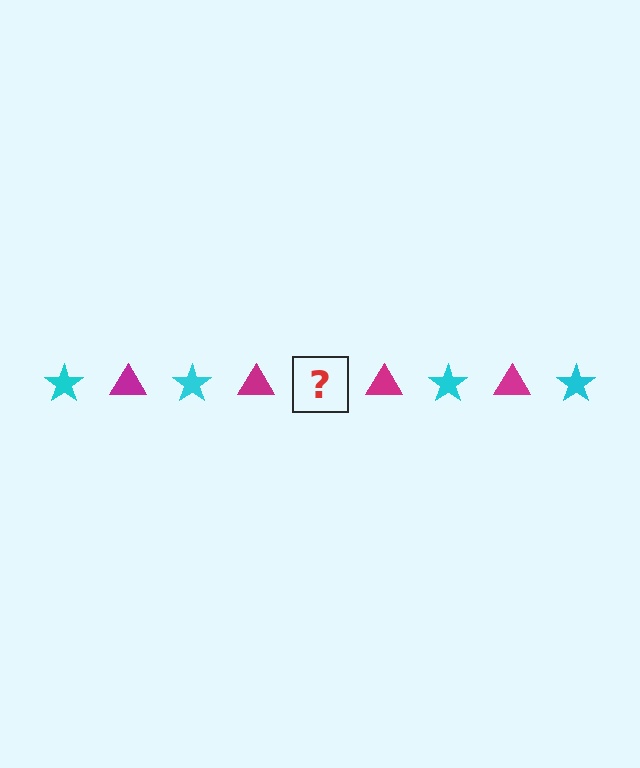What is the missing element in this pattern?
The missing element is a cyan star.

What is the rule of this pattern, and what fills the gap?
The rule is that the pattern alternates between cyan star and magenta triangle. The gap should be filled with a cyan star.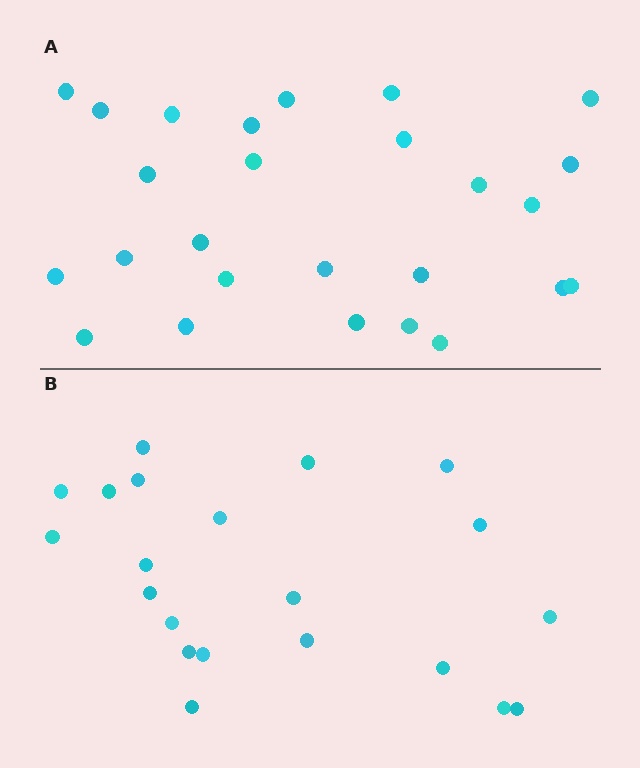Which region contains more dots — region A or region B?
Region A (the top region) has more dots.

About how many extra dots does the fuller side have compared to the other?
Region A has about 5 more dots than region B.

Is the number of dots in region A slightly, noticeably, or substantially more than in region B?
Region A has only slightly more — the two regions are fairly close. The ratio is roughly 1.2 to 1.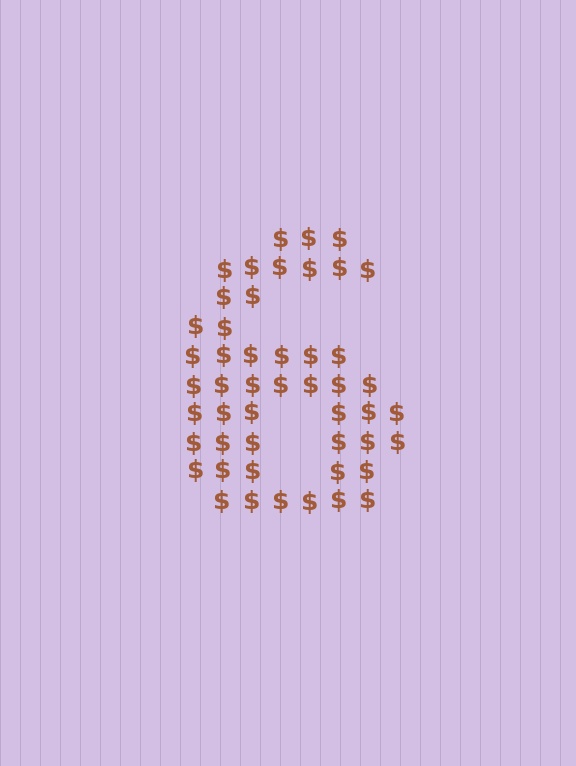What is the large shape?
The large shape is the digit 6.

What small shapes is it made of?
It is made of small dollar signs.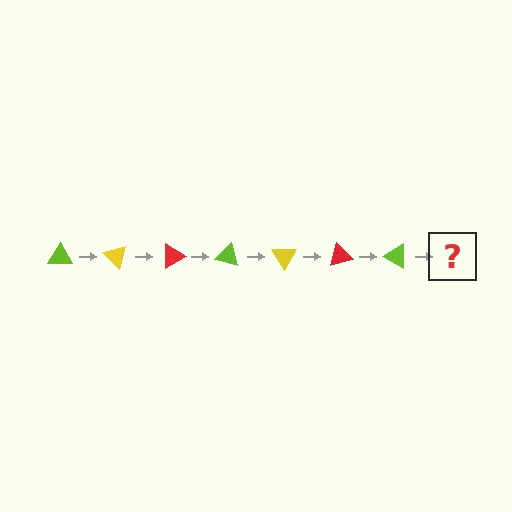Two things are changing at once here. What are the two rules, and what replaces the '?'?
The two rules are that it rotates 45 degrees each step and the color cycles through lime, yellow, and red. The '?' should be a yellow triangle, rotated 315 degrees from the start.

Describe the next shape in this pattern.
It should be a yellow triangle, rotated 315 degrees from the start.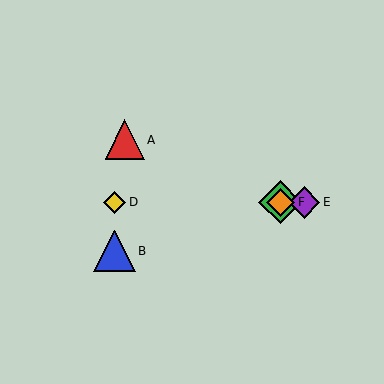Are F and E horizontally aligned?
Yes, both are at y≈202.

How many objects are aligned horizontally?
4 objects (C, D, E, F) are aligned horizontally.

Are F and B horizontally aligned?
No, F is at y≈202 and B is at y≈251.